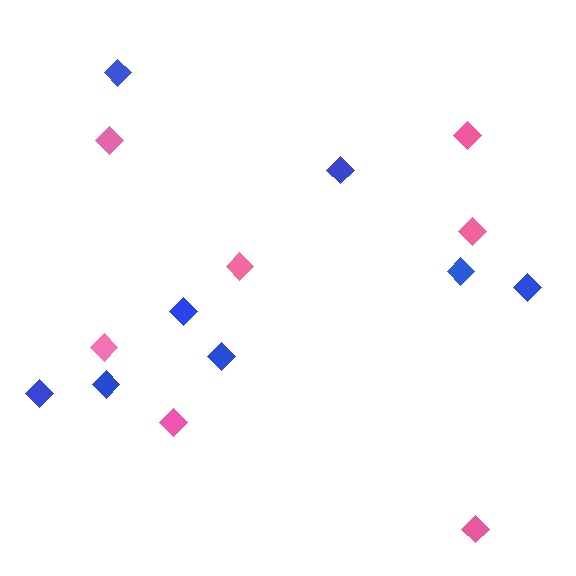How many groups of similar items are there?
There are 2 groups: one group of pink diamonds (7) and one group of blue diamonds (8).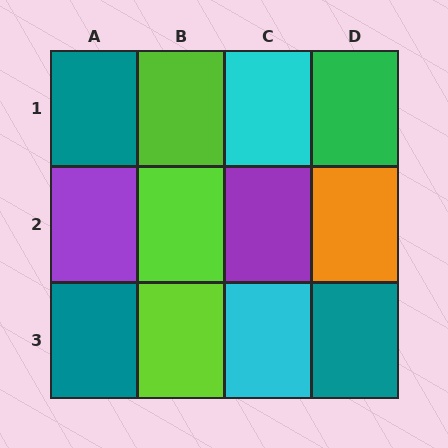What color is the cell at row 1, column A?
Teal.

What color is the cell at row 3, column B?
Lime.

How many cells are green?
1 cell is green.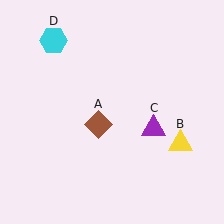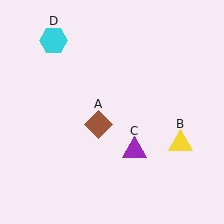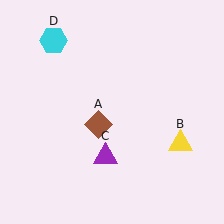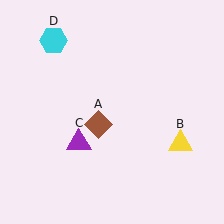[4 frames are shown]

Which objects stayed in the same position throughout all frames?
Brown diamond (object A) and yellow triangle (object B) and cyan hexagon (object D) remained stationary.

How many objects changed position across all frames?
1 object changed position: purple triangle (object C).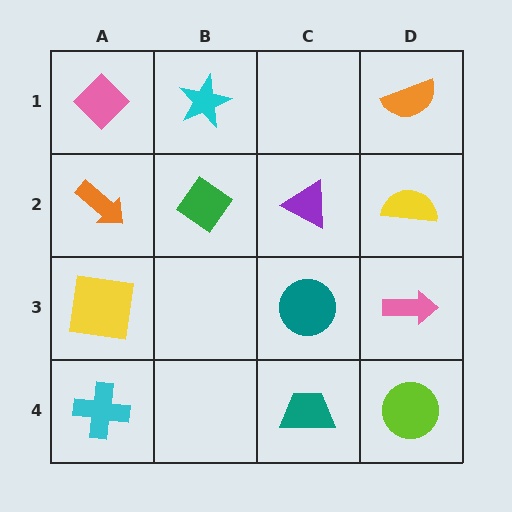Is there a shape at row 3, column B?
No, that cell is empty.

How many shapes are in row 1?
3 shapes.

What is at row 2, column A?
An orange arrow.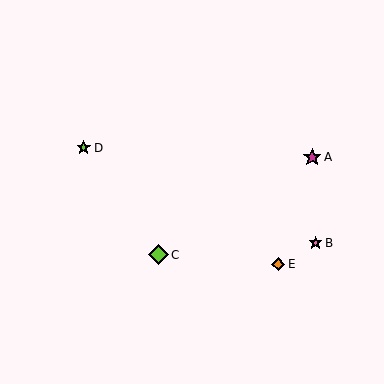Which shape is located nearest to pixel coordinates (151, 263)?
The lime diamond (labeled C) at (158, 255) is nearest to that location.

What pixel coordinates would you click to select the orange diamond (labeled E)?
Click at (278, 264) to select the orange diamond E.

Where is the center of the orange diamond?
The center of the orange diamond is at (278, 264).